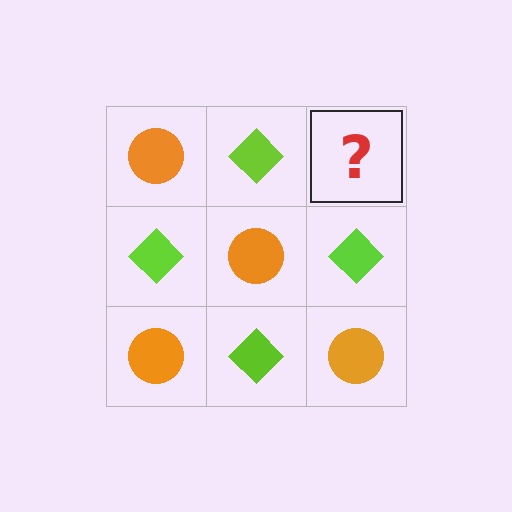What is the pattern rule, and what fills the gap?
The rule is that it alternates orange circle and lime diamond in a checkerboard pattern. The gap should be filled with an orange circle.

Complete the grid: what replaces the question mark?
The question mark should be replaced with an orange circle.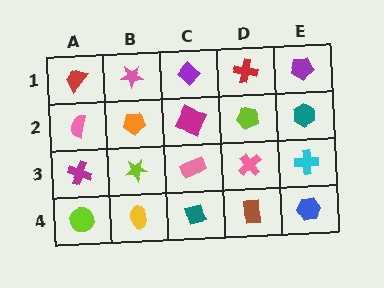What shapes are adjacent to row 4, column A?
A magenta cross (row 3, column A), a yellow ellipse (row 4, column B).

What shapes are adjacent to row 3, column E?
A teal hexagon (row 2, column E), a blue hexagon (row 4, column E), a pink cross (row 3, column D).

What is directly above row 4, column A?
A magenta cross.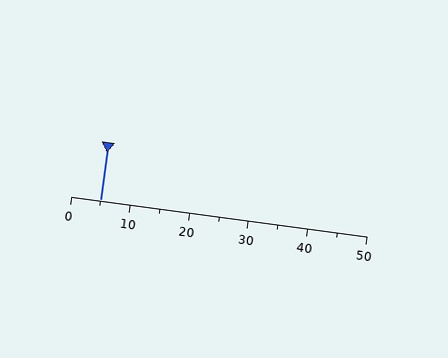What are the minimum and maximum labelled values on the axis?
The axis runs from 0 to 50.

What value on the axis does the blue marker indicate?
The marker indicates approximately 5.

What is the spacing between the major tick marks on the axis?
The major ticks are spaced 10 apart.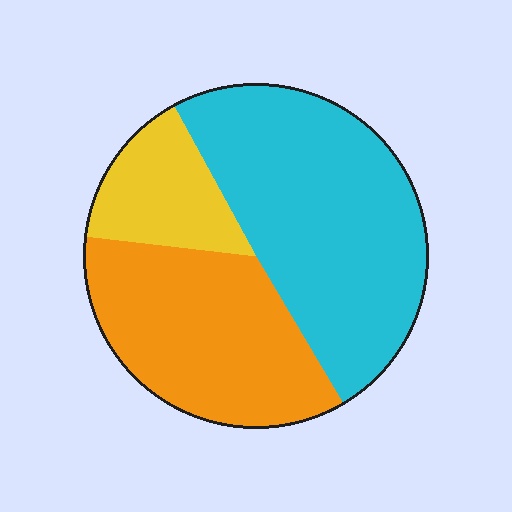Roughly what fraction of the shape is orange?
Orange takes up about one third (1/3) of the shape.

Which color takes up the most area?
Cyan, at roughly 50%.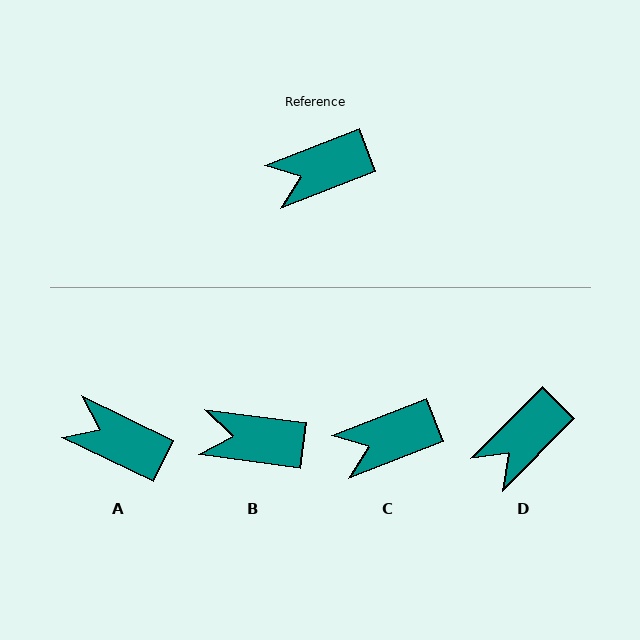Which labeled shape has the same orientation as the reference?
C.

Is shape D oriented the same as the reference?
No, it is off by about 24 degrees.